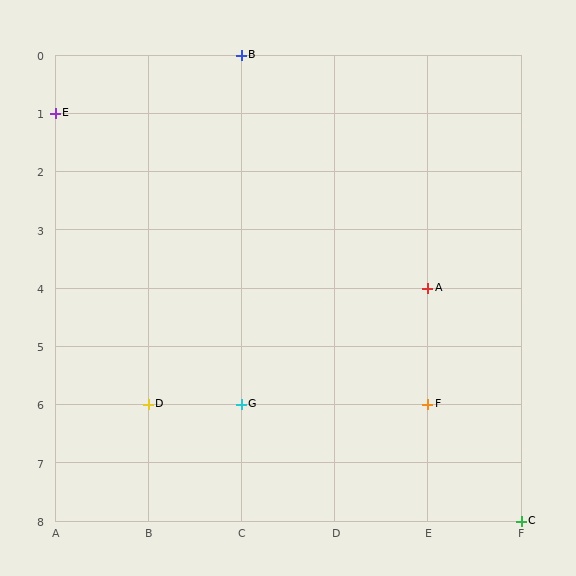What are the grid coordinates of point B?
Point B is at grid coordinates (C, 0).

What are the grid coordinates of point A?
Point A is at grid coordinates (E, 4).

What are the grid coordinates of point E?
Point E is at grid coordinates (A, 1).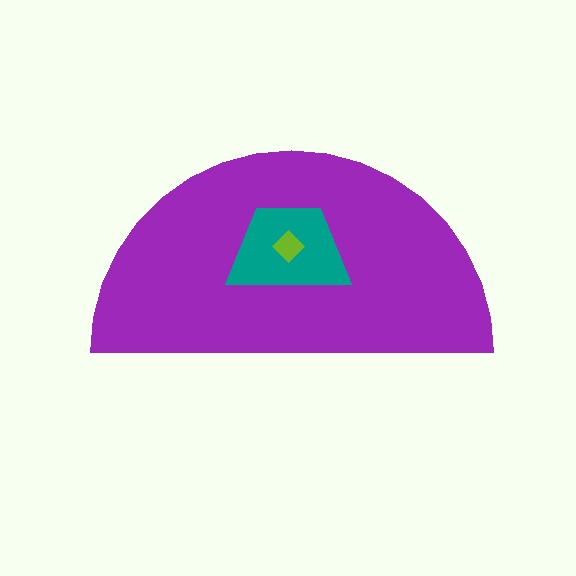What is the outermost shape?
The purple semicircle.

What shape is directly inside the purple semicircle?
The teal trapezoid.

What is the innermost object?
The lime diamond.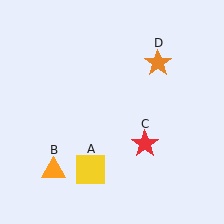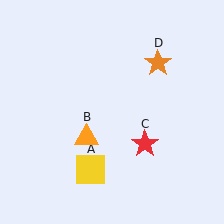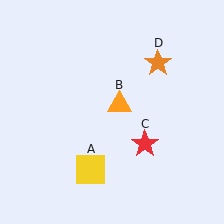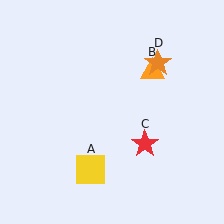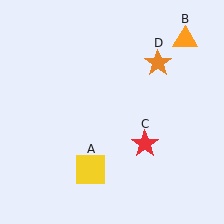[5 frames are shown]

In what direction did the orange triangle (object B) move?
The orange triangle (object B) moved up and to the right.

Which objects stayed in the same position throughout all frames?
Yellow square (object A) and red star (object C) and orange star (object D) remained stationary.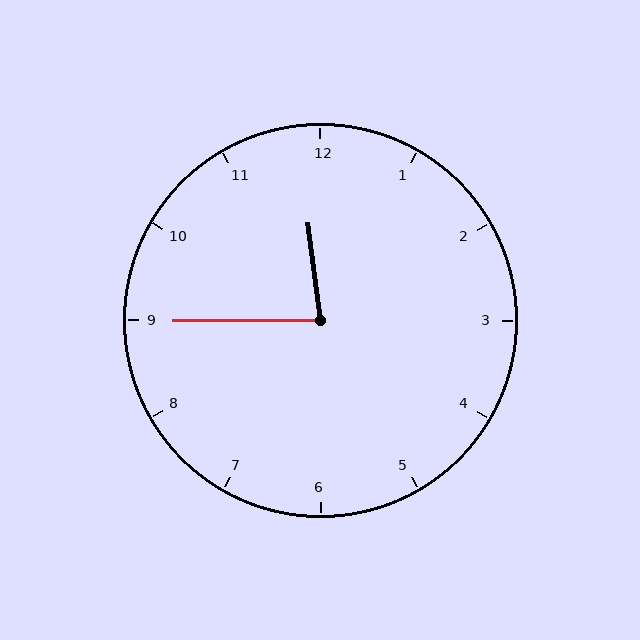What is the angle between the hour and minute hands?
Approximately 82 degrees.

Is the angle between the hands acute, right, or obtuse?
It is acute.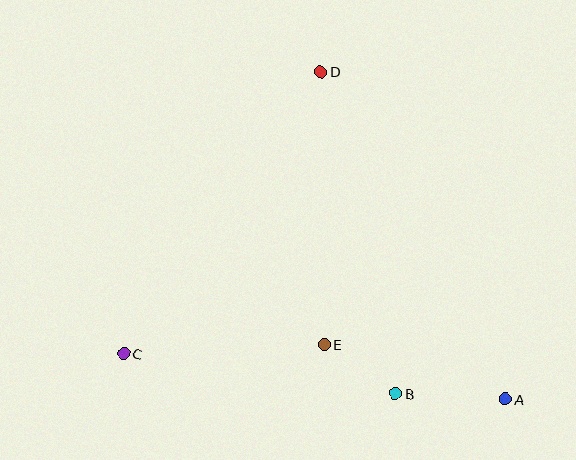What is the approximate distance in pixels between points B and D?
The distance between B and D is approximately 330 pixels.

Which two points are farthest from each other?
Points A and C are farthest from each other.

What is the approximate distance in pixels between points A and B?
The distance between A and B is approximately 110 pixels.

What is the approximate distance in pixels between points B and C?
The distance between B and C is approximately 275 pixels.